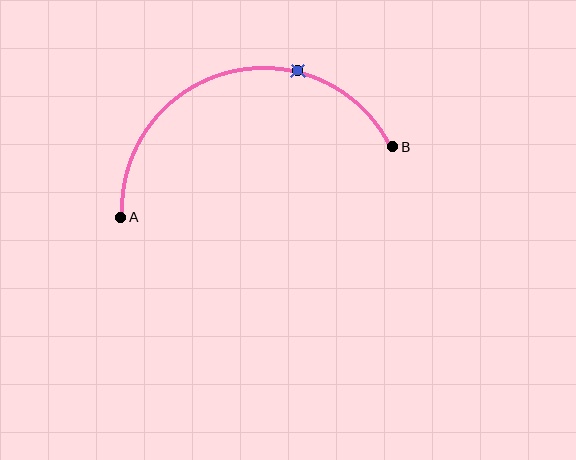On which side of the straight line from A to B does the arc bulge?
The arc bulges above the straight line connecting A and B.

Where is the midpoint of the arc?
The arc midpoint is the point on the curve farthest from the straight line joining A and B. It sits above that line.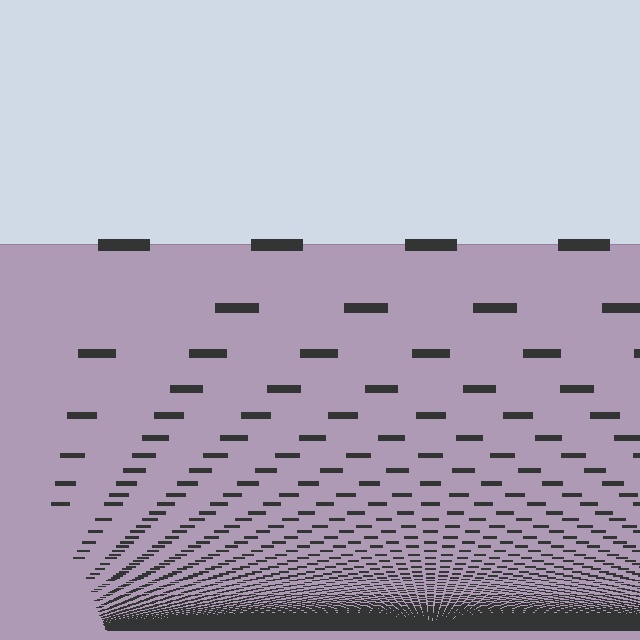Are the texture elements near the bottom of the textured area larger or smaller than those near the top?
Smaller. The gradient is inverted — elements near the bottom are smaller and denser.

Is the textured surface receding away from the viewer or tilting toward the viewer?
The surface appears to tilt toward the viewer. Texture elements get larger and sparser toward the top.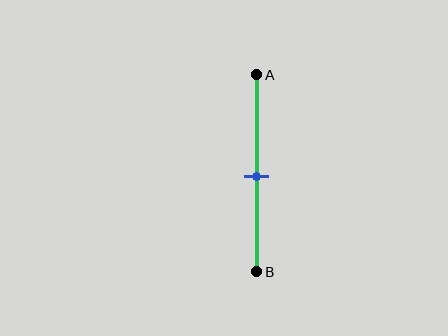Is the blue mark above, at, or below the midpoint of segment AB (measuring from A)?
The blue mark is approximately at the midpoint of segment AB.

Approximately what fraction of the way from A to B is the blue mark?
The blue mark is approximately 50% of the way from A to B.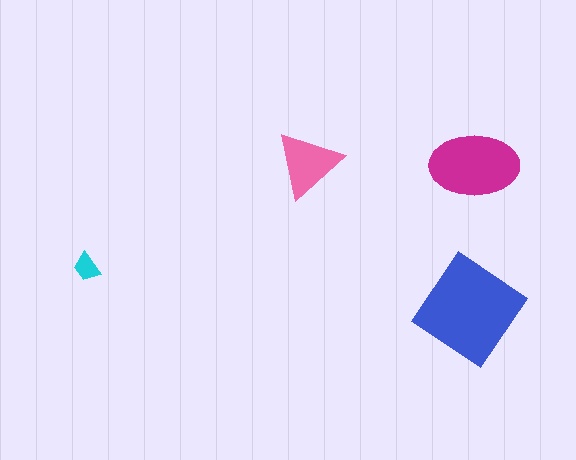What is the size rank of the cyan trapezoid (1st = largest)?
4th.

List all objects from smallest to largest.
The cyan trapezoid, the pink triangle, the magenta ellipse, the blue diamond.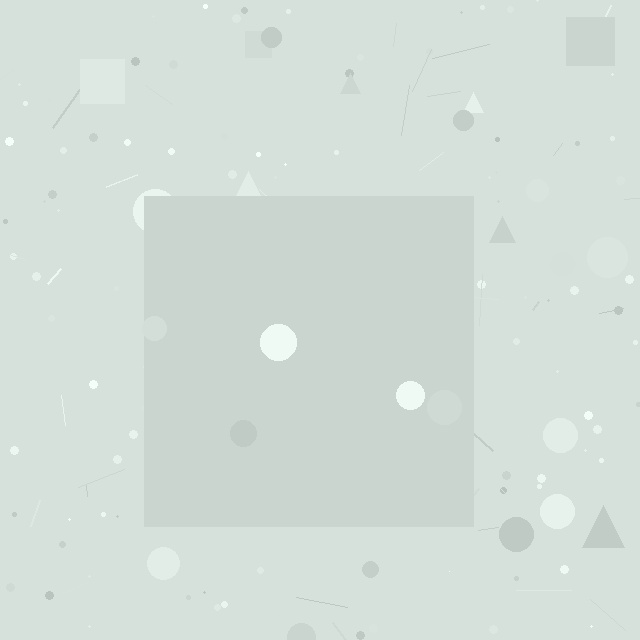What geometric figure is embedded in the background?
A square is embedded in the background.